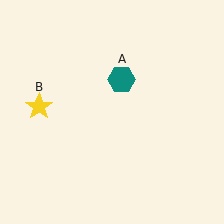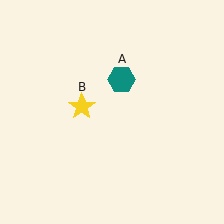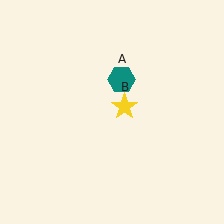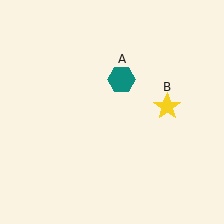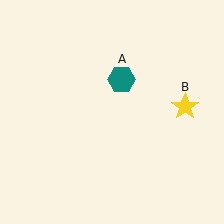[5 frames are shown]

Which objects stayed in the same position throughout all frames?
Teal hexagon (object A) remained stationary.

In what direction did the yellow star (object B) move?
The yellow star (object B) moved right.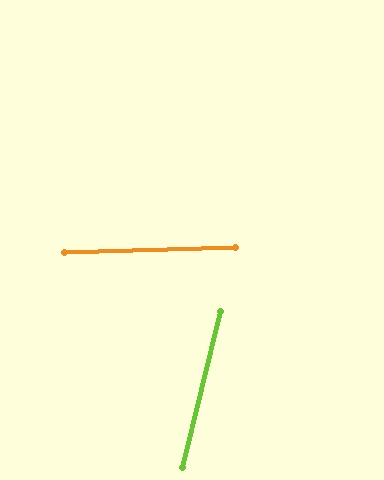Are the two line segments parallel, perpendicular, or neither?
Neither parallel nor perpendicular — they differ by about 75°.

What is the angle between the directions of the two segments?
Approximately 75 degrees.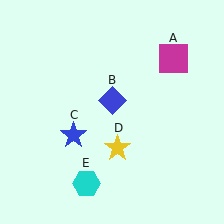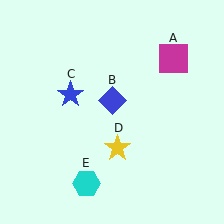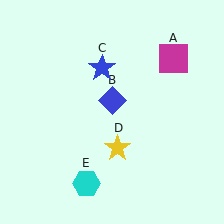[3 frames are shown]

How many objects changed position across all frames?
1 object changed position: blue star (object C).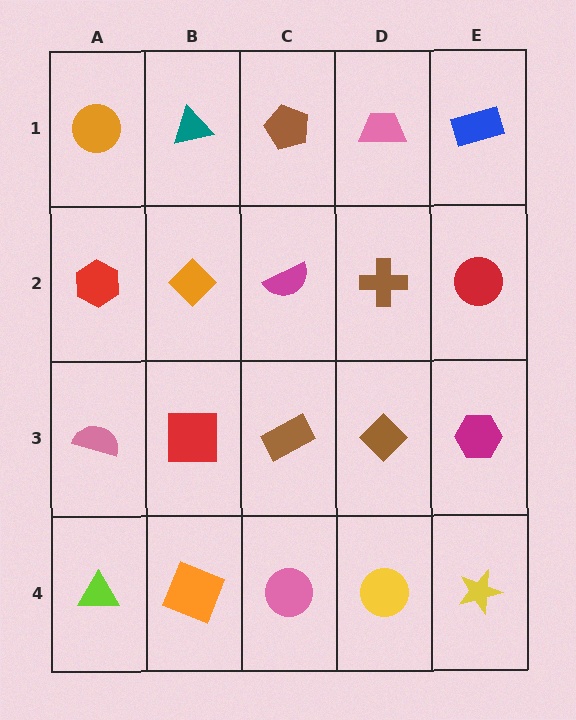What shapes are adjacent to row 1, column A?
A red hexagon (row 2, column A), a teal triangle (row 1, column B).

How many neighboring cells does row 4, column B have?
3.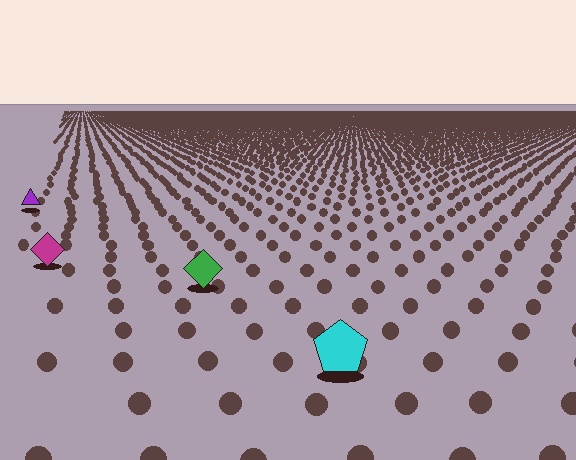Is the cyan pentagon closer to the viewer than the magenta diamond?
Yes. The cyan pentagon is closer — you can tell from the texture gradient: the ground texture is coarser near it.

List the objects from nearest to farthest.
From nearest to farthest: the cyan pentagon, the green diamond, the magenta diamond, the purple triangle.